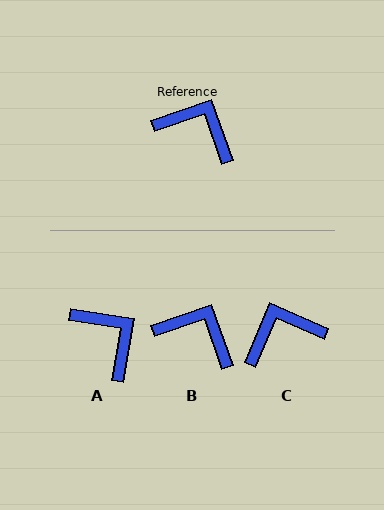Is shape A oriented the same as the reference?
No, it is off by about 29 degrees.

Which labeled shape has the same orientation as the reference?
B.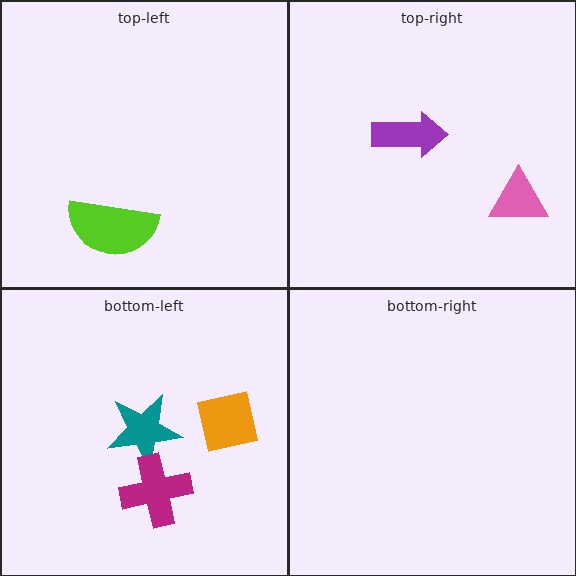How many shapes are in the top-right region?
2.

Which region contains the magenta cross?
The bottom-left region.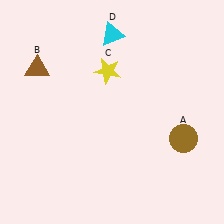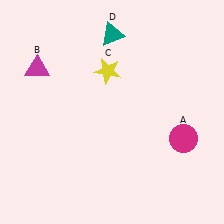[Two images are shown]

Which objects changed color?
A changed from brown to magenta. B changed from brown to magenta. D changed from cyan to teal.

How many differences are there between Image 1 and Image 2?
There are 3 differences between the two images.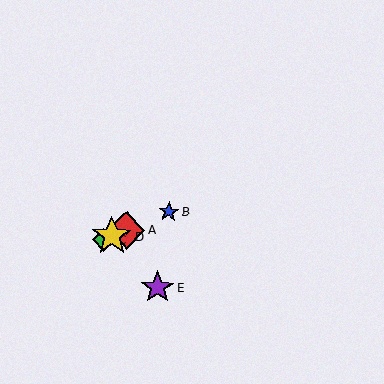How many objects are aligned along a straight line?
4 objects (A, B, C, D) are aligned along a straight line.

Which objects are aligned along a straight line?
Objects A, B, C, D are aligned along a straight line.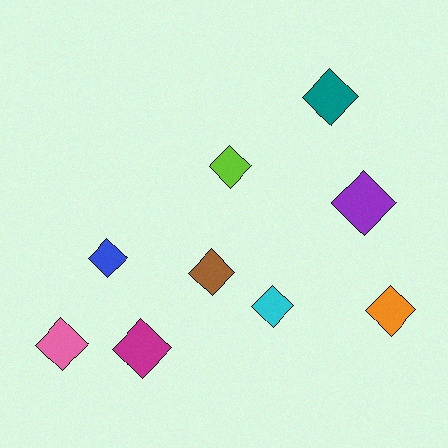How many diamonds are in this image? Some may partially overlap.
There are 9 diamonds.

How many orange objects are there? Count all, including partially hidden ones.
There is 1 orange object.